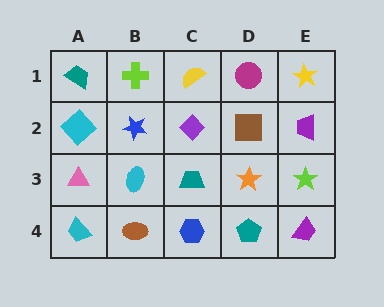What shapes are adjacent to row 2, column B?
A lime cross (row 1, column B), a cyan ellipse (row 3, column B), a cyan diamond (row 2, column A), a purple diamond (row 2, column C).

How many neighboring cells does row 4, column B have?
3.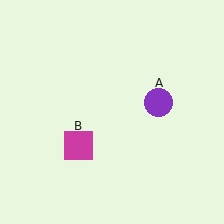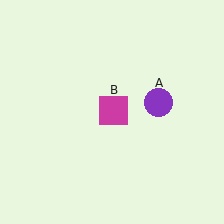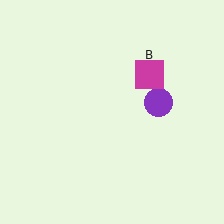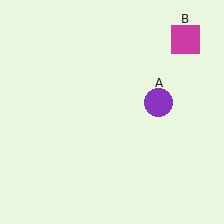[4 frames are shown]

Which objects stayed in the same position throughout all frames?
Purple circle (object A) remained stationary.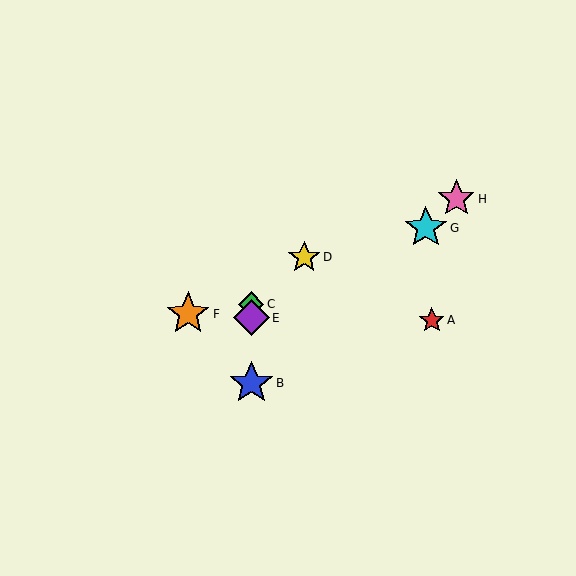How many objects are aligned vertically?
3 objects (B, C, E) are aligned vertically.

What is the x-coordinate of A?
Object A is at x≈432.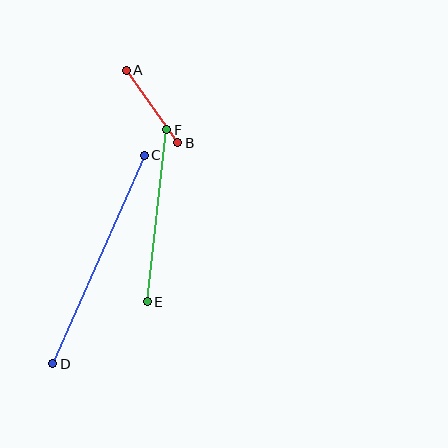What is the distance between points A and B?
The distance is approximately 89 pixels.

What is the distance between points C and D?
The distance is approximately 228 pixels.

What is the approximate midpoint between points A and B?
The midpoint is at approximately (152, 106) pixels.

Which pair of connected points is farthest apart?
Points C and D are farthest apart.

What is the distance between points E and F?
The distance is approximately 173 pixels.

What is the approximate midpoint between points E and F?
The midpoint is at approximately (157, 216) pixels.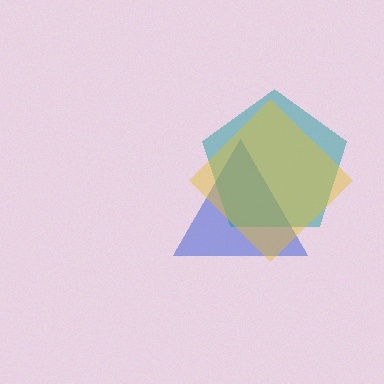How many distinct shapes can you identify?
There are 3 distinct shapes: a blue triangle, a teal pentagon, a yellow diamond.